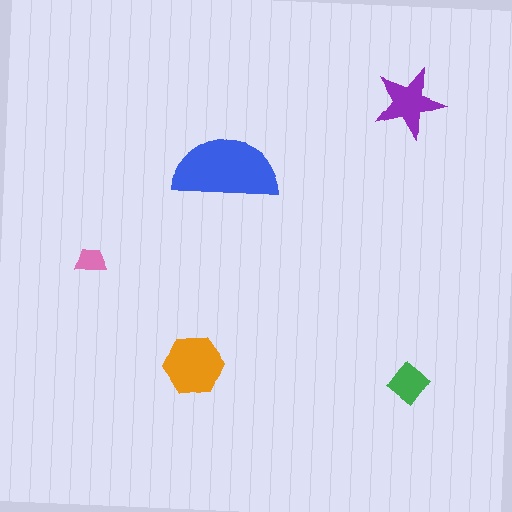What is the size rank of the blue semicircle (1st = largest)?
1st.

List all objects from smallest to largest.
The pink trapezoid, the green diamond, the purple star, the orange hexagon, the blue semicircle.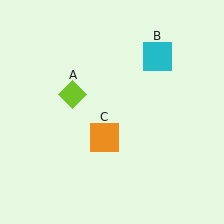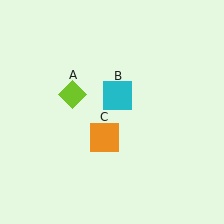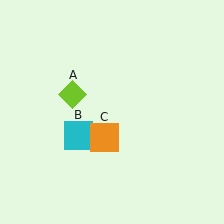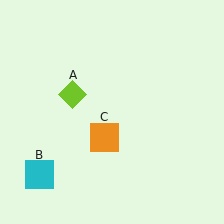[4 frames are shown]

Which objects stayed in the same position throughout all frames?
Lime diamond (object A) and orange square (object C) remained stationary.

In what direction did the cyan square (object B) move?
The cyan square (object B) moved down and to the left.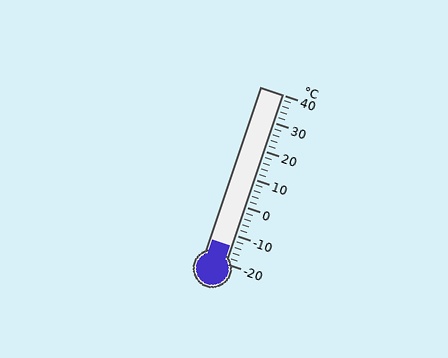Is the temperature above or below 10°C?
The temperature is below 10°C.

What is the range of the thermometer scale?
The thermometer scale ranges from -20°C to 40°C.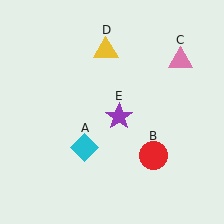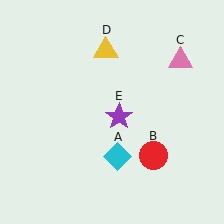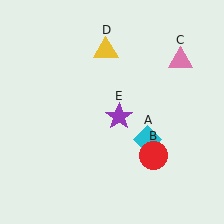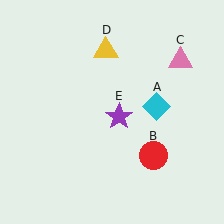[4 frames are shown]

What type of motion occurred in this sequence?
The cyan diamond (object A) rotated counterclockwise around the center of the scene.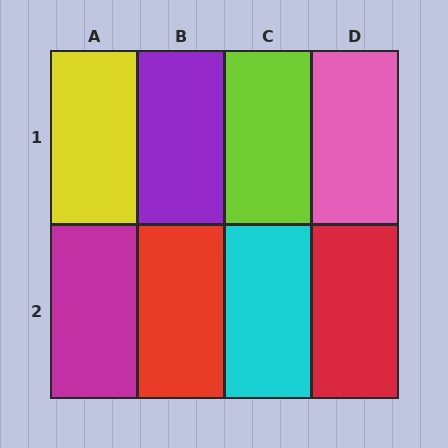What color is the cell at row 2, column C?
Cyan.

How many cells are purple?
1 cell is purple.